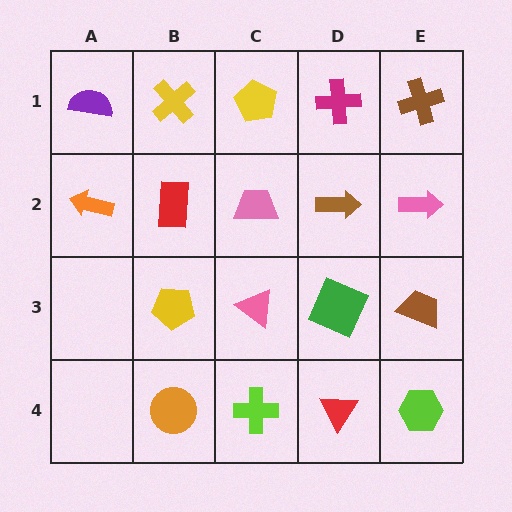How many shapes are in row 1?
5 shapes.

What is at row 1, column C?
A yellow pentagon.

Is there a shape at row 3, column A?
No, that cell is empty.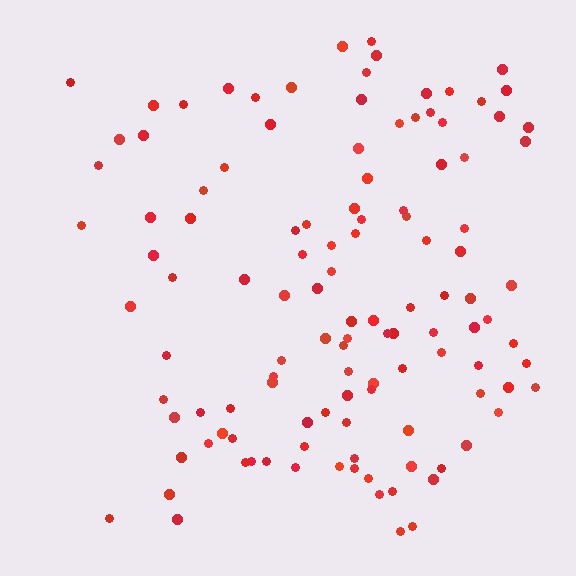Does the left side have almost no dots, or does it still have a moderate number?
Still a moderate number, just noticeably fewer than the right.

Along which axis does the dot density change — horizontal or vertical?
Horizontal.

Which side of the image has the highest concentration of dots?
The right.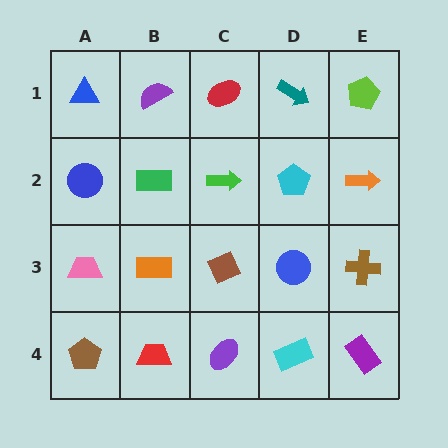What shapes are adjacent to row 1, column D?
A cyan pentagon (row 2, column D), a red ellipse (row 1, column C), a lime pentagon (row 1, column E).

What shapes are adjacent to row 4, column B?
An orange rectangle (row 3, column B), a brown pentagon (row 4, column A), a purple ellipse (row 4, column C).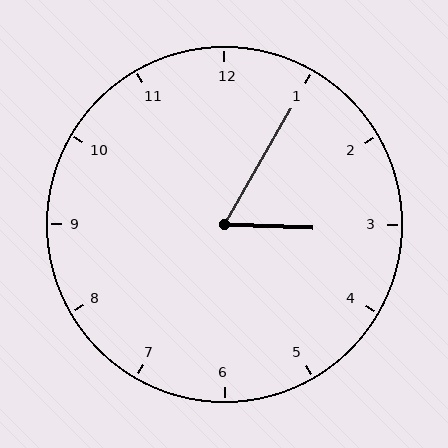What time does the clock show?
3:05.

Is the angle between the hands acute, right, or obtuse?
It is acute.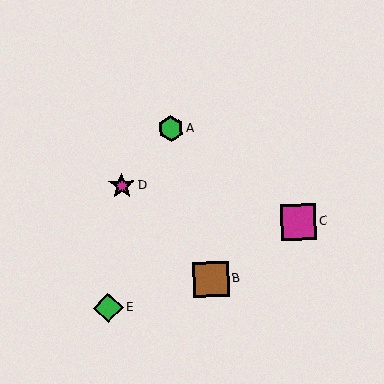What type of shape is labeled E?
Shape E is a green diamond.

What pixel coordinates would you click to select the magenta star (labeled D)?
Click at (122, 186) to select the magenta star D.